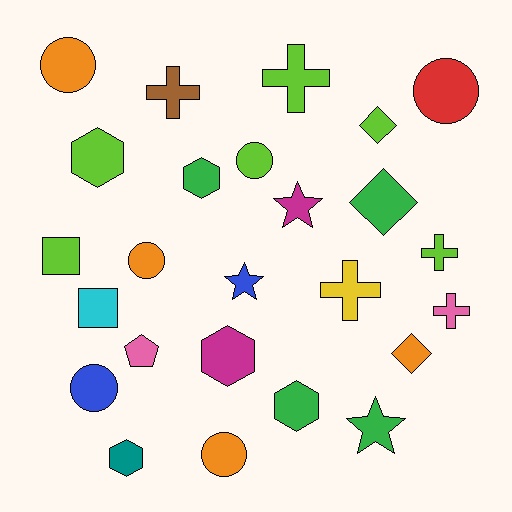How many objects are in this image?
There are 25 objects.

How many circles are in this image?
There are 6 circles.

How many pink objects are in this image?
There are 2 pink objects.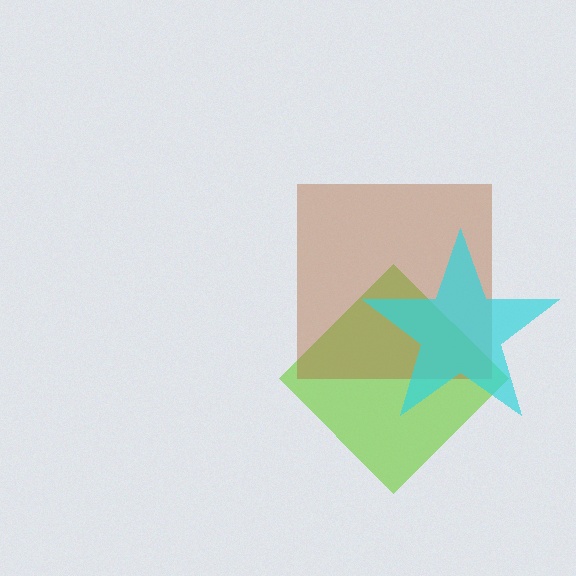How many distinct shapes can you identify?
There are 3 distinct shapes: a lime diamond, a brown square, a cyan star.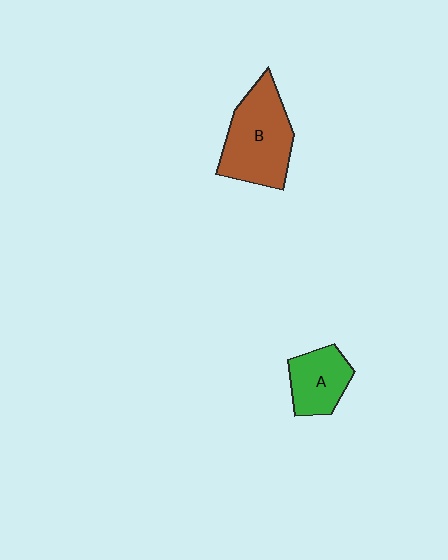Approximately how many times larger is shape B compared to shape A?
Approximately 1.7 times.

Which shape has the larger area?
Shape B (brown).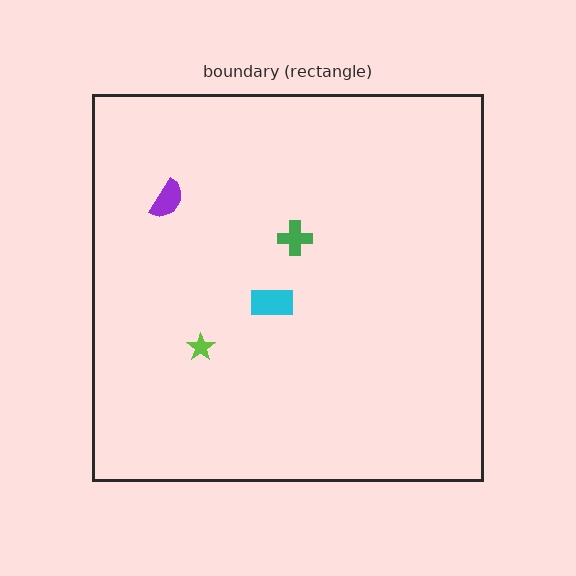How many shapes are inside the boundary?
4 inside, 0 outside.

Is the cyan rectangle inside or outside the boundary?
Inside.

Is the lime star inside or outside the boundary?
Inside.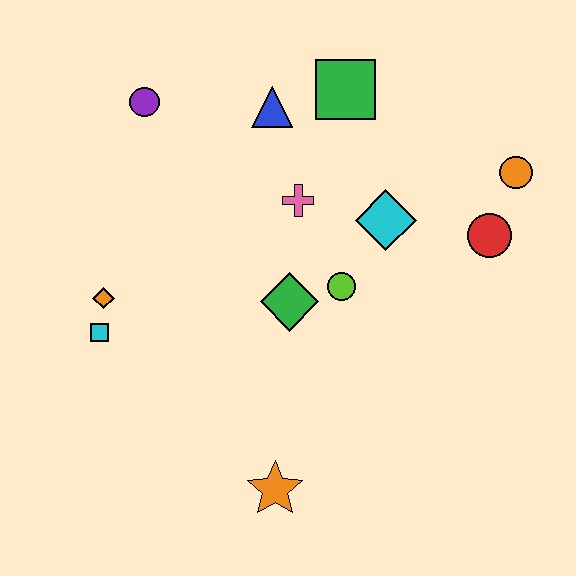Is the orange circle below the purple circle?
Yes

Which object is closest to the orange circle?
The red circle is closest to the orange circle.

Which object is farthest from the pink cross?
The orange star is farthest from the pink cross.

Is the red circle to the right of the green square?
Yes